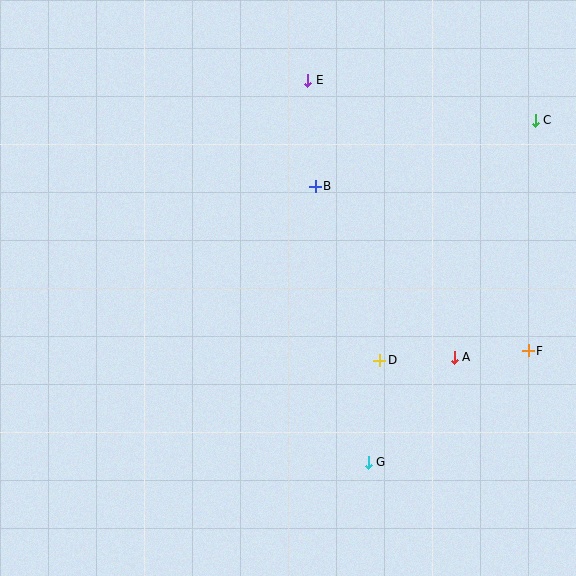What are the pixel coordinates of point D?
Point D is at (380, 360).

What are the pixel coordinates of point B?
Point B is at (315, 186).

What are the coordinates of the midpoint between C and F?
The midpoint between C and F is at (532, 235).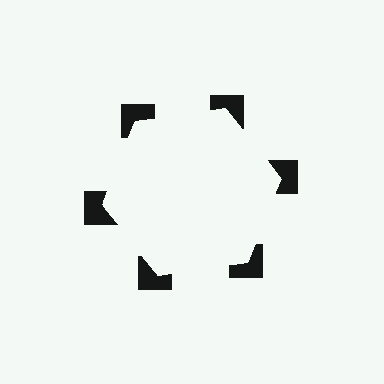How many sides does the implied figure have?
6 sides.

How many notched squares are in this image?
There are 6 — one at each vertex of the illusory hexagon.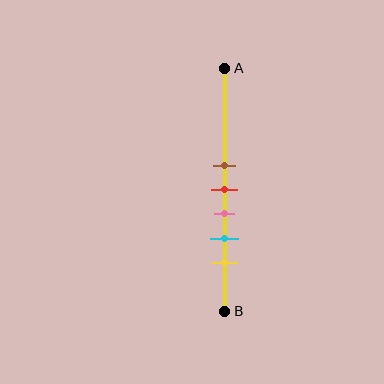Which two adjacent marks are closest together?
The brown and red marks are the closest adjacent pair.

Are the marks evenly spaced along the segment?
Yes, the marks are approximately evenly spaced.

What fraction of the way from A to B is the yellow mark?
The yellow mark is approximately 80% (0.8) of the way from A to B.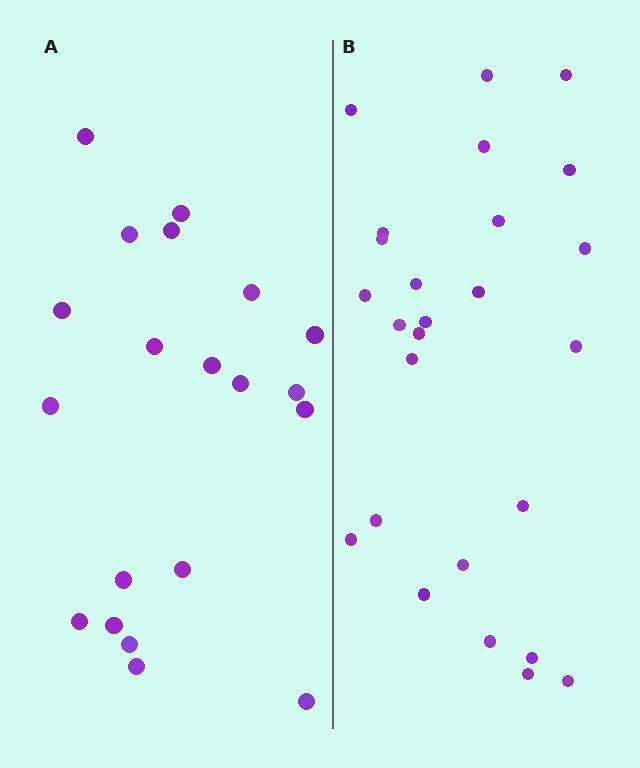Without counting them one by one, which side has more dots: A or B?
Region B (the right region) has more dots.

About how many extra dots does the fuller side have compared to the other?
Region B has about 6 more dots than region A.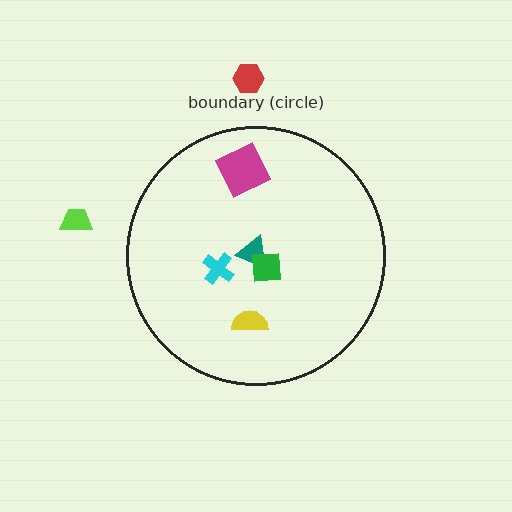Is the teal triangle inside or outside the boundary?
Inside.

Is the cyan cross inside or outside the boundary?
Inside.